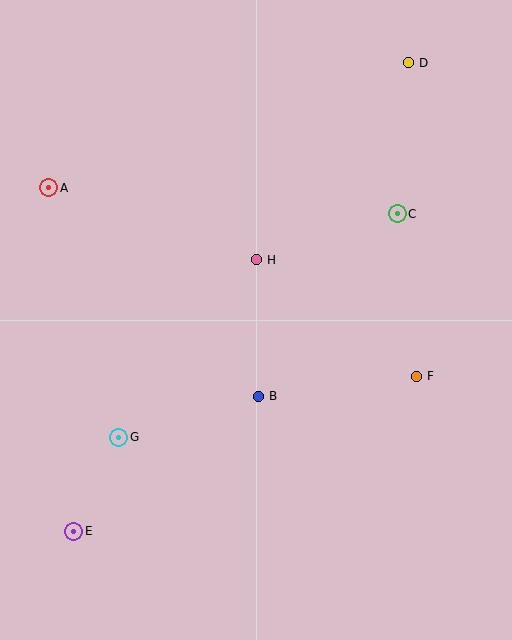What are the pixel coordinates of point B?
Point B is at (258, 396).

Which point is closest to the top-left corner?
Point A is closest to the top-left corner.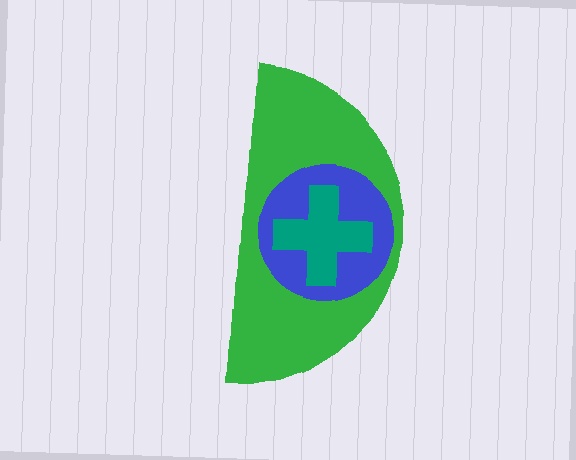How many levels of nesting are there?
3.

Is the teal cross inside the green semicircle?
Yes.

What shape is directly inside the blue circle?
The teal cross.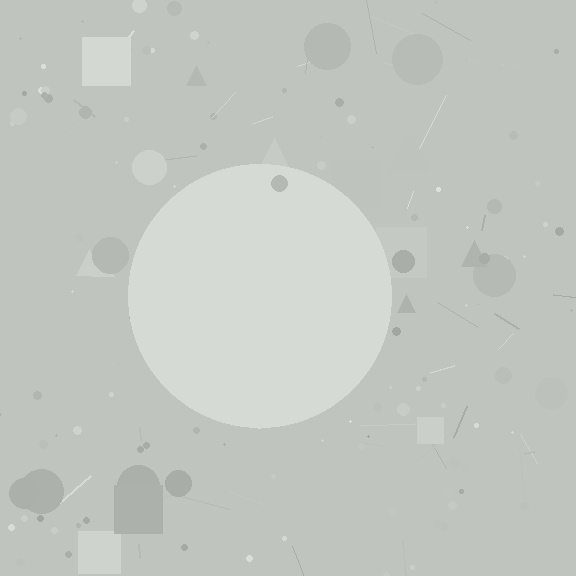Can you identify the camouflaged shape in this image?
The camouflaged shape is a circle.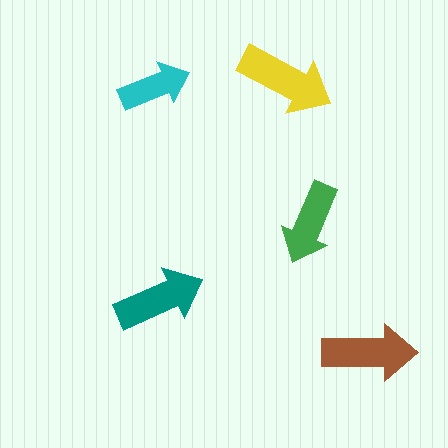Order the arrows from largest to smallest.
the yellow one, the brown one, the teal one, the green one, the cyan one.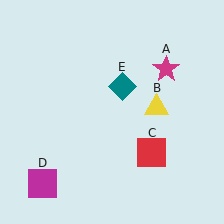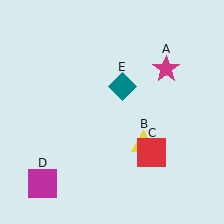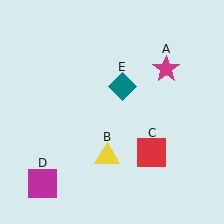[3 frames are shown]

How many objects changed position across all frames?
1 object changed position: yellow triangle (object B).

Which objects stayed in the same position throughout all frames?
Magenta star (object A) and red square (object C) and magenta square (object D) and teal diamond (object E) remained stationary.